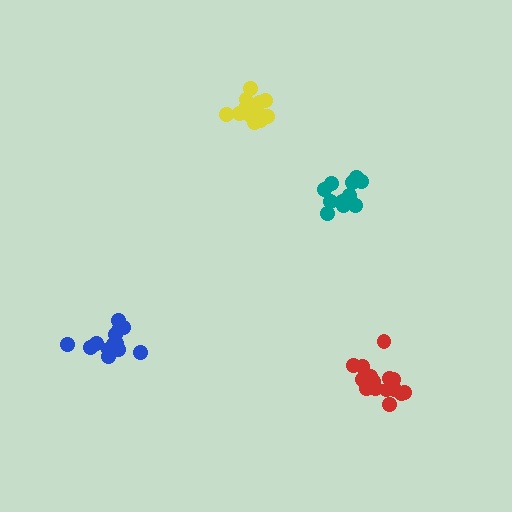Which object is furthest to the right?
The red cluster is rightmost.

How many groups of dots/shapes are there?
There are 4 groups.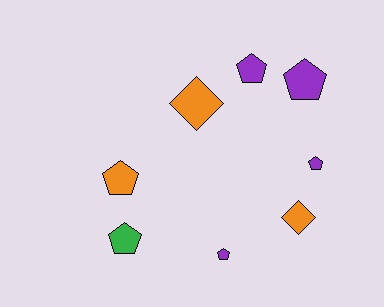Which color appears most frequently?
Purple, with 4 objects.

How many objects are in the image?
There are 8 objects.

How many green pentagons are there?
There is 1 green pentagon.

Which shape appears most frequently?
Pentagon, with 6 objects.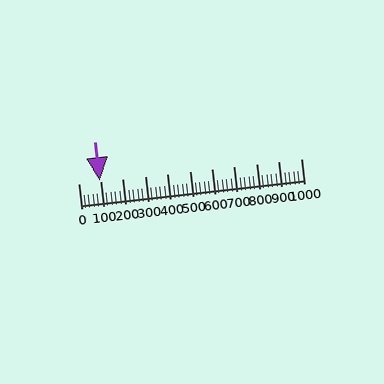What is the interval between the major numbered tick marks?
The major tick marks are spaced 100 units apart.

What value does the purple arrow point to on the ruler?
The purple arrow points to approximately 96.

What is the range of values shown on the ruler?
The ruler shows values from 0 to 1000.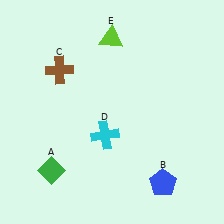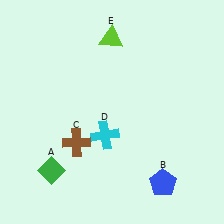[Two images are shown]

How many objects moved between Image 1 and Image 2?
1 object moved between the two images.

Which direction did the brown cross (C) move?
The brown cross (C) moved down.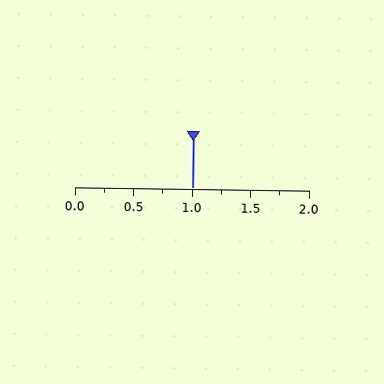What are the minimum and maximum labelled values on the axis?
The axis runs from 0.0 to 2.0.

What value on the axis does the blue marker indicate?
The marker indicates approximately 1.